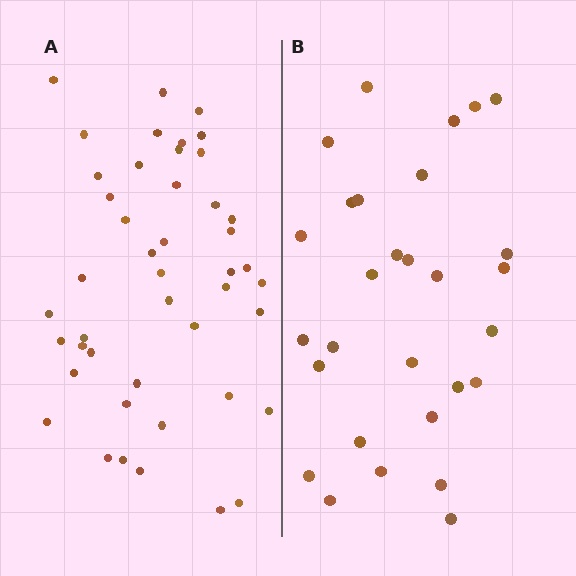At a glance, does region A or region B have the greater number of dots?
Region A (the left region) has more dots.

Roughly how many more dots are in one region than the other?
Region A has approximately 15 more dots than region B.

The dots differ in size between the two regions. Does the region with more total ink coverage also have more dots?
No. Region B has more total ink coverage because its dots are larger, but region A actually contains more individual dots. Total area can be misleading — the number of items is what matters here.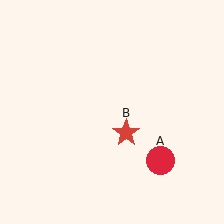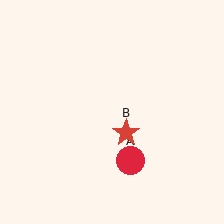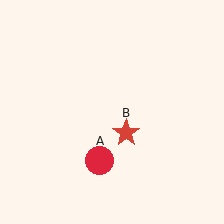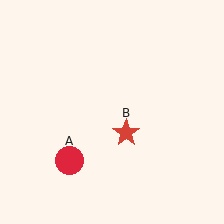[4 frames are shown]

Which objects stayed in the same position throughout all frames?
Red star (object B) remained stationary.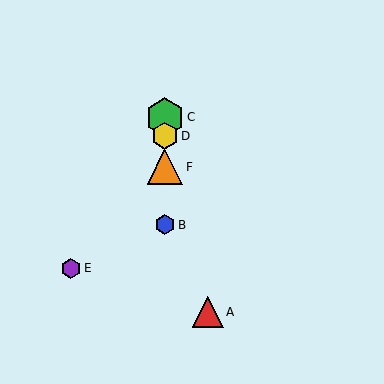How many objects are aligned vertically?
4 objects (B, C, D, F) are aligned vertically.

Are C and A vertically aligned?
No, C is at x≈165 and A is at x≈208.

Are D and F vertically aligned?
Yes, both are at x≈165.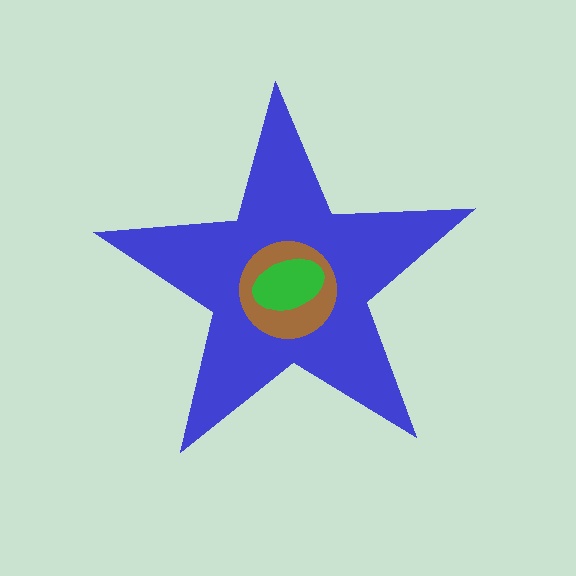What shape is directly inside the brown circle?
The green ellipse.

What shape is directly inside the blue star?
The brown circle.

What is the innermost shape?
The green ellipse.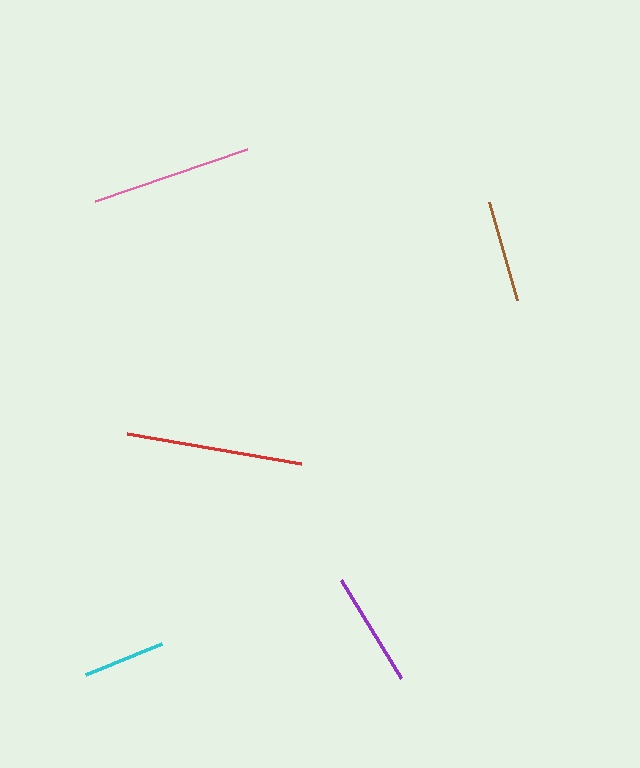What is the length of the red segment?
The red segment is approximately 177 pixels long.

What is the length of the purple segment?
The purple segment is approximately 115 pixels long.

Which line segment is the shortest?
The cyan line is the shortest at approximately 82 pixels.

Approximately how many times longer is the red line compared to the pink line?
The red line is approximately 1.1 times the length of the pink line.